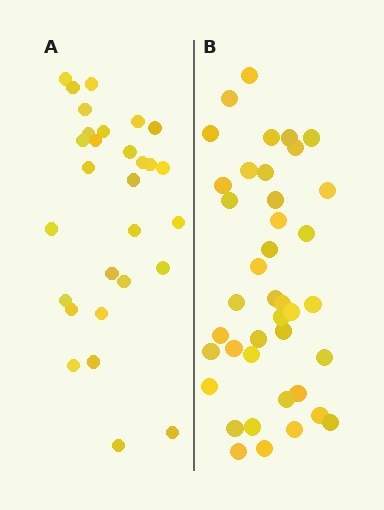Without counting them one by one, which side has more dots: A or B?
Region B (the right region) has more dots.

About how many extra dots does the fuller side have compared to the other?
Region B has roughly 12 or so more dots than region A.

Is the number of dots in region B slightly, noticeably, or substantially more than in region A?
Region B has noticeably more, but not dramatically so. The ratio is roughly 1.4 to 1.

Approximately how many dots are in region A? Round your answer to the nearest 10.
About 30 dots. (The exact count is 29, which rounds to 30.)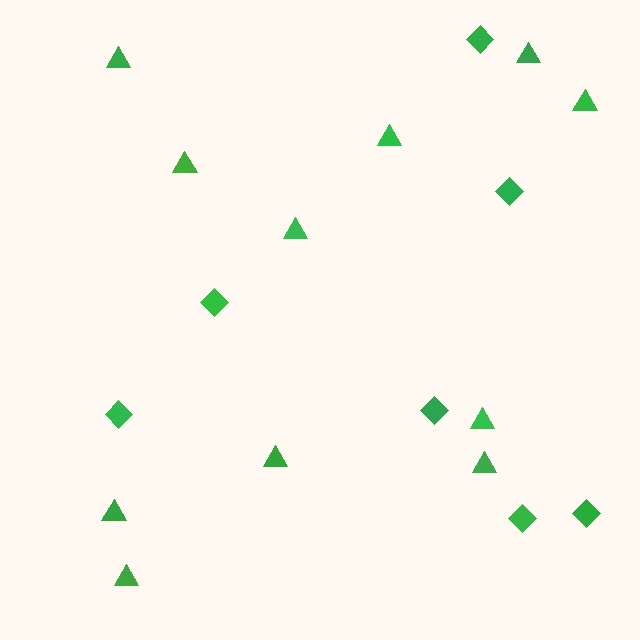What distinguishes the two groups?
There are 2 groups: one group of triangles (11) and one group of diamonds (7).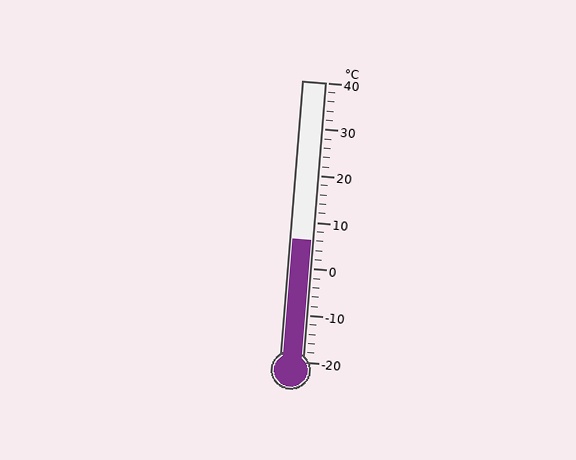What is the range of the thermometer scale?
The thermometer scale ranges from -20°C to 40°C.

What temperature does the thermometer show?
The thermometer shows approximately 6°C.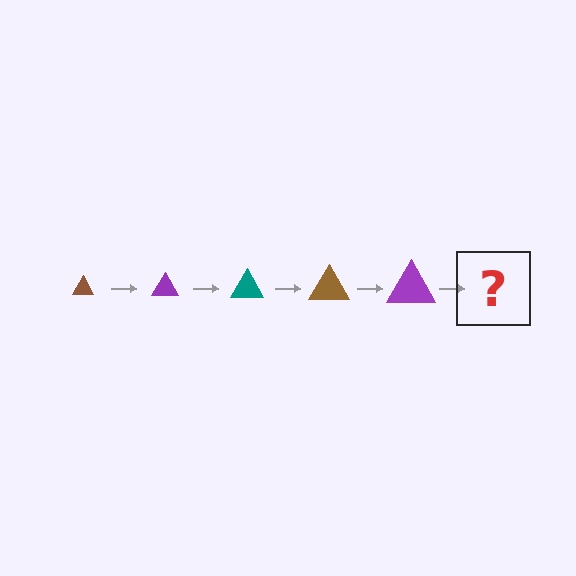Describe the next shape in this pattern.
It should be a teal triangle, larger than the previous one.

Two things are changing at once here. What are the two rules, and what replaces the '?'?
The two rules are that the triangle grows larger each step and the color cycles through brown, purple, and teal. The '?' should be a teal triangle, larger than the previous one.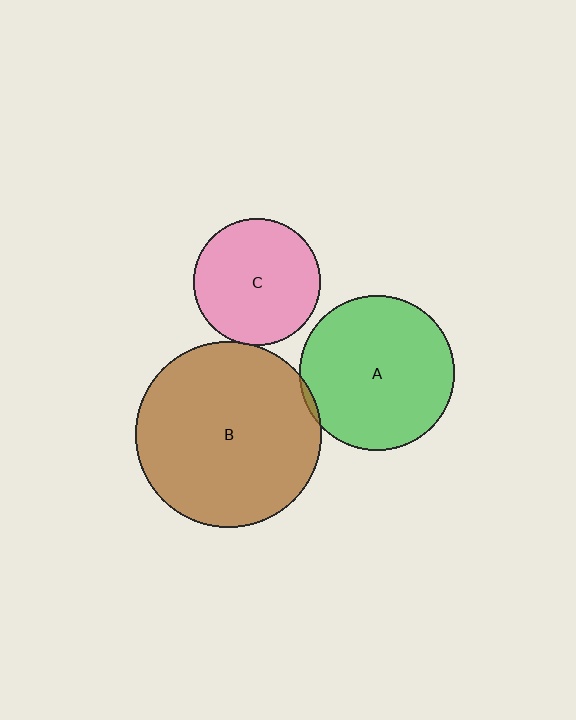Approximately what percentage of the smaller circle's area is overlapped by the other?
Approximately 5%.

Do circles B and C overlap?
Yes.